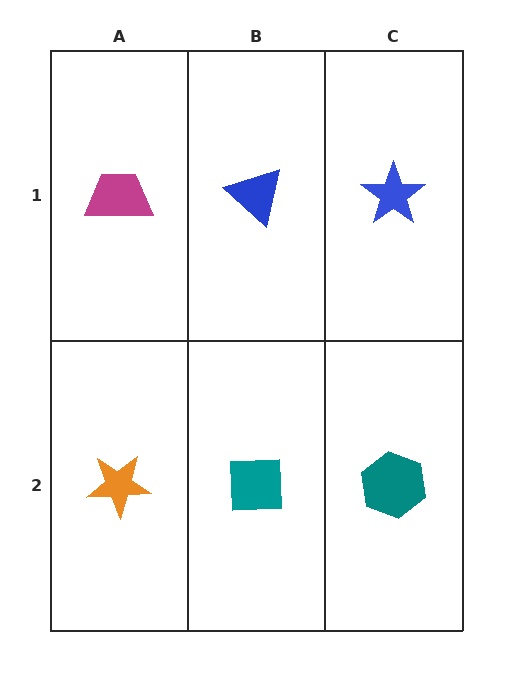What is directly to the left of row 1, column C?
A blue triangle.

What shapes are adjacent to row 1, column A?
An orange star (row 2, column A), a blue triangle (row 1, column B).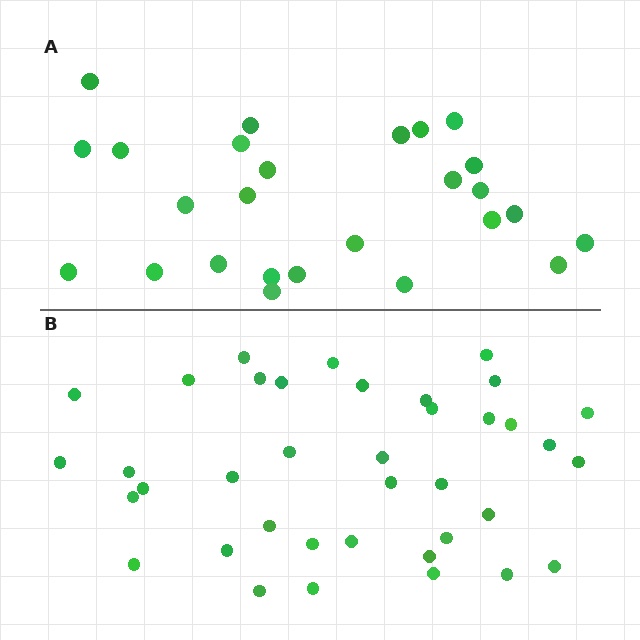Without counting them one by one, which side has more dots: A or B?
Region B (the bottom region) has more dots.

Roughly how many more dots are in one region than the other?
Region B has roughly 12 or so more dots than region A.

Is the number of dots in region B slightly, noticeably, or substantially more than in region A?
Region B has substantially more. The ratio is roughly 1.5 to 1.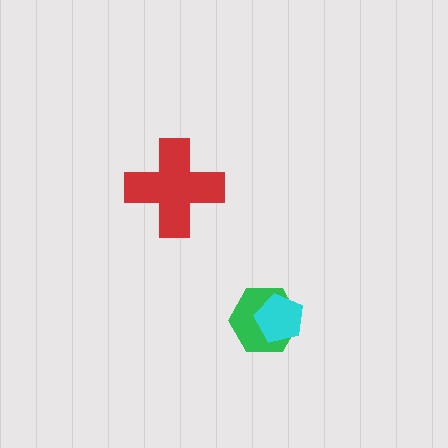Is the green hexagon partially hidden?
Yes, it is partially covered by another shape.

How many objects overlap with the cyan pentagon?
1 object overlaps with the cyan pentagon.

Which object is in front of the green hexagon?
The cyan pentagon is in front of the green hexagon.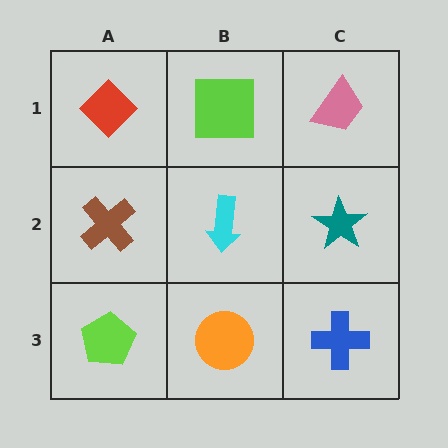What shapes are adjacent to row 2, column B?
A lime square (row 1, column B), an orange circle (row 3, column B), a brown cross (row 2, column A), a teal star (row 2, column C).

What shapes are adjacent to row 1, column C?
A teal star (row 2, column C), a lime square (row 1, column B).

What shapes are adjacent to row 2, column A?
A red diamond (row 1, column A), a lime pentagon (row 3, column A), a cyan arrow (row 2, column B).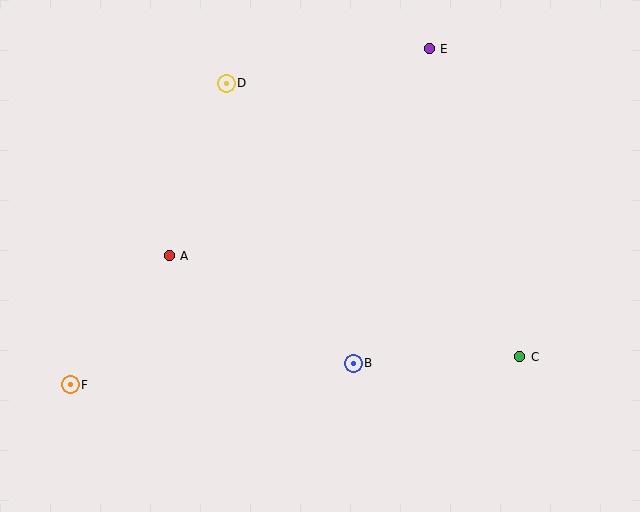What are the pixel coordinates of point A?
Point A is at (169, 256).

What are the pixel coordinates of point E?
Point E is at (429, 49).